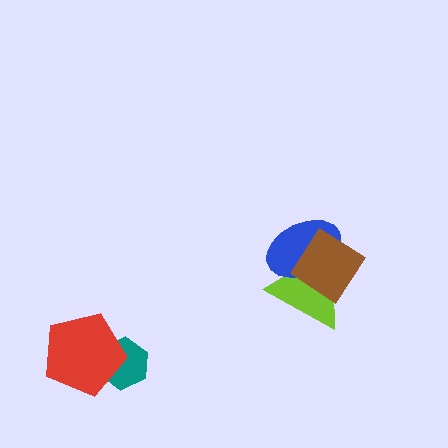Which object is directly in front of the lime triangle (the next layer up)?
The blue ellipse is directly in front of the lime triangle.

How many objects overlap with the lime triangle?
2 objects overlap with the lime triangle.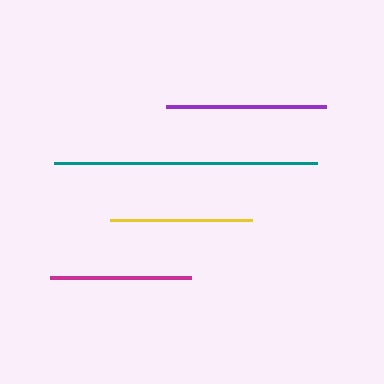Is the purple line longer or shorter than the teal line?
The teal line is longer than the purple line.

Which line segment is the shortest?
The magenta line is the shortest at approximately 141 pixels.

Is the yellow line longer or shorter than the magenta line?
The yellow line is longer than the magenta line.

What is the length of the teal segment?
The teal segment is approximately 263 pixels long.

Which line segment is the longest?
The teal line is the longest at approximately 263 pixels.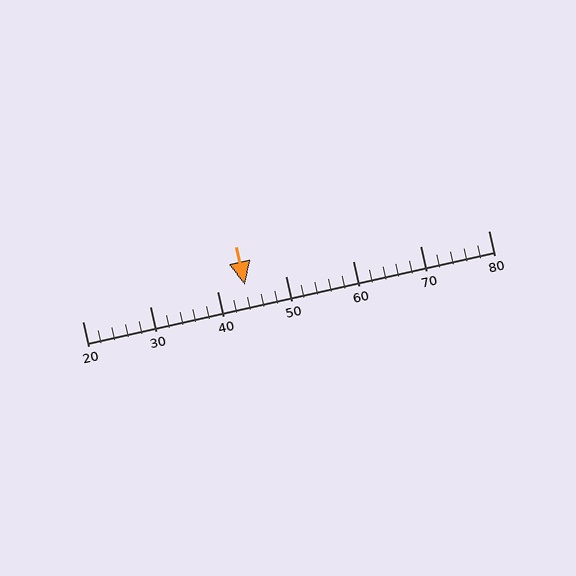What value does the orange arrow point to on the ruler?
The orange arrow points to approximately 44.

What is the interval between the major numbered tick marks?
The major tick marks are spaced 10 units apart.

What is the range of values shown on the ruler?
The ruler shows values from 20 to 80.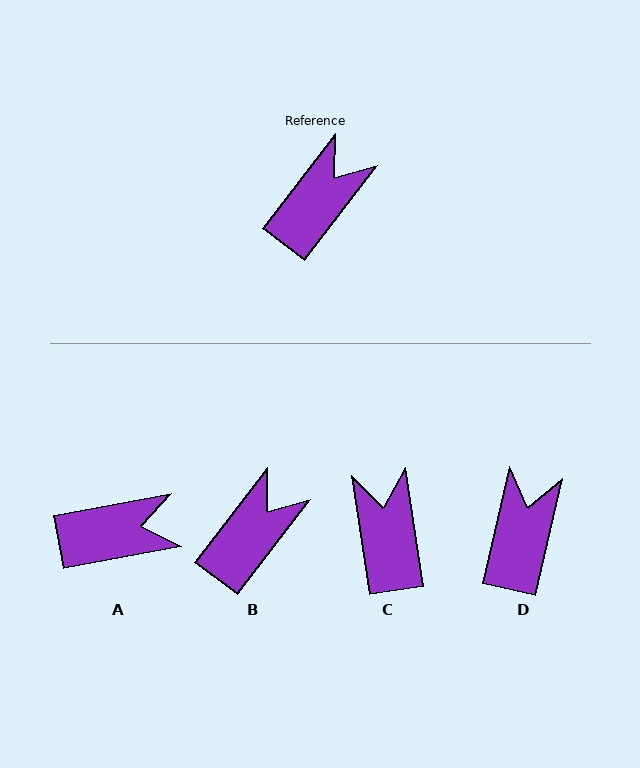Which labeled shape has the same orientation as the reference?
B.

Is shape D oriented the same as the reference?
No, it is off by about 24 degrees.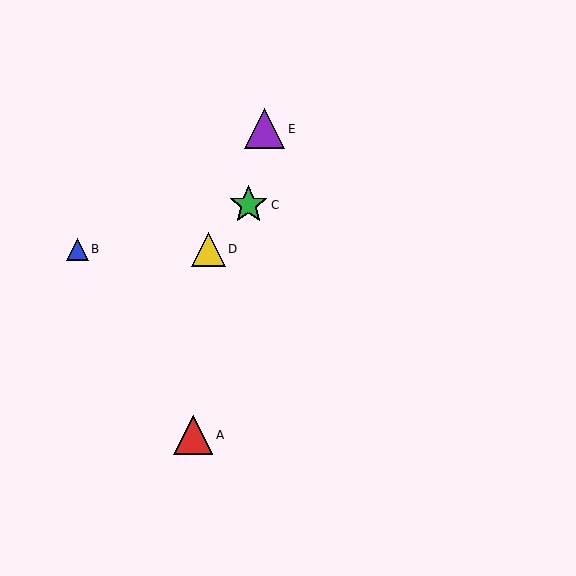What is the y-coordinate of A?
Object A is at y≈435.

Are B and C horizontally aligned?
No, B is at y≈249 and C is at y≈205.